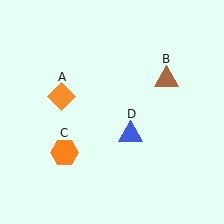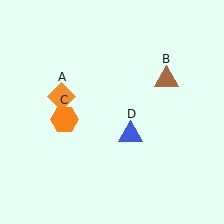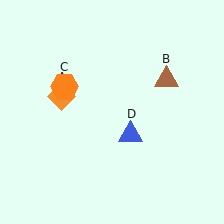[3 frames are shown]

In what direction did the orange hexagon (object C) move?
The orange hexagon (object C) moved up.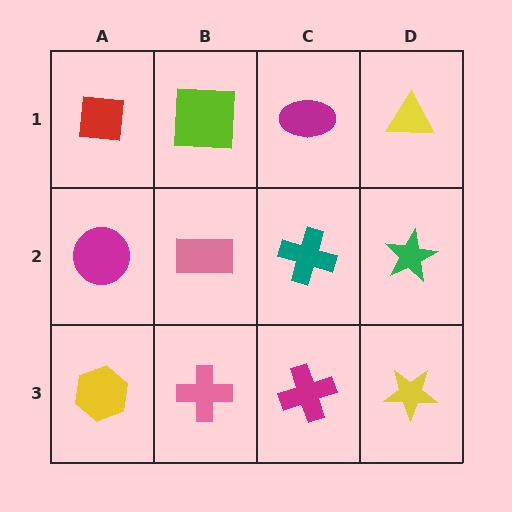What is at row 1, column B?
A lime square.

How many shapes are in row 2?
4 shapes.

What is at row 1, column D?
A yellow triangle.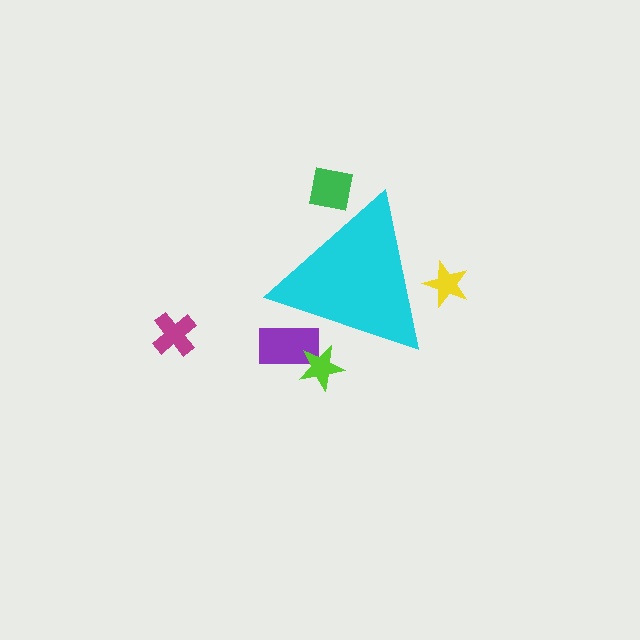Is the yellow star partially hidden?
Yes, the yellow star is partially hidden behind the cyan triangle.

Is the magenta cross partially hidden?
No, the magenta cross is fully visible.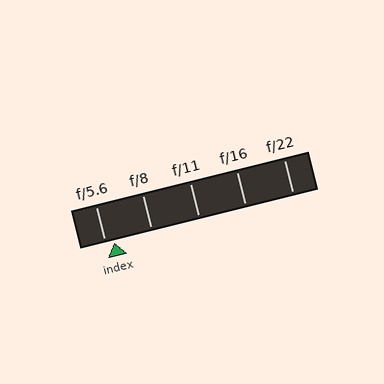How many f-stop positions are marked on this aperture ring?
There are 5 f-stop positions marked.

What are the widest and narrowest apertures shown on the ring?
The widest aperture shown is f/5.6 and the narrowest is f/22.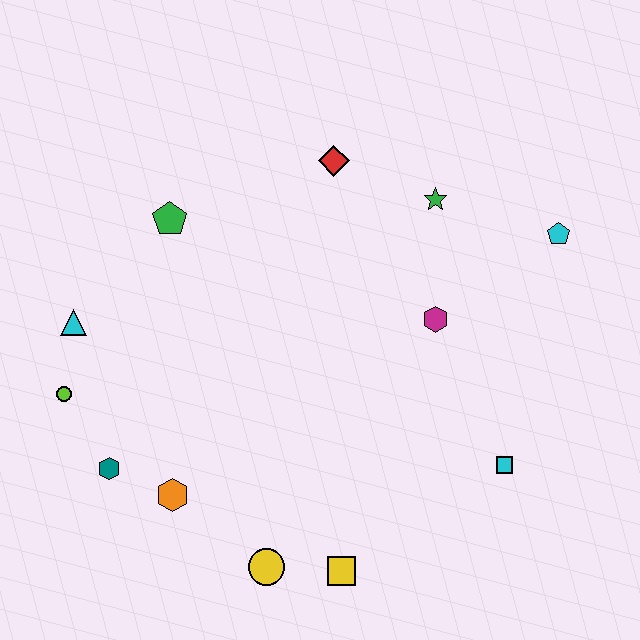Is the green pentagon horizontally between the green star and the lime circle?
Yes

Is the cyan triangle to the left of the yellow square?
Yes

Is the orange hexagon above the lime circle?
No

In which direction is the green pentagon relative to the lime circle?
The green pentagon is above the lime circle.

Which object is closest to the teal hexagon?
The orange hexagon is closest to the teal hexagon.